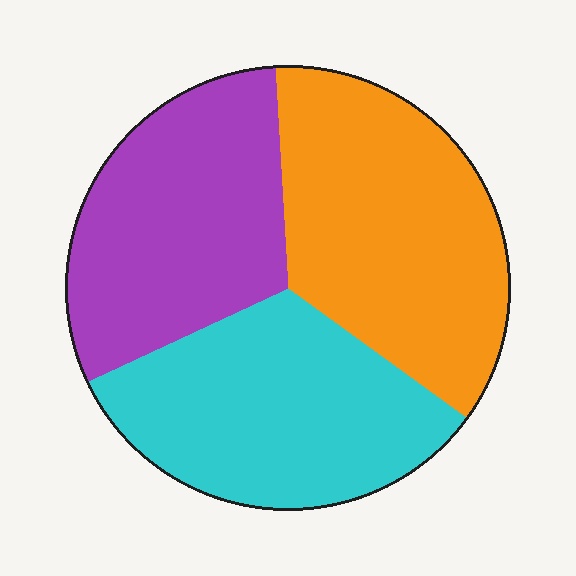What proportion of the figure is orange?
Orange covers 36% of the figure.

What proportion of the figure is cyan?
Cyan covers 33% of the figure.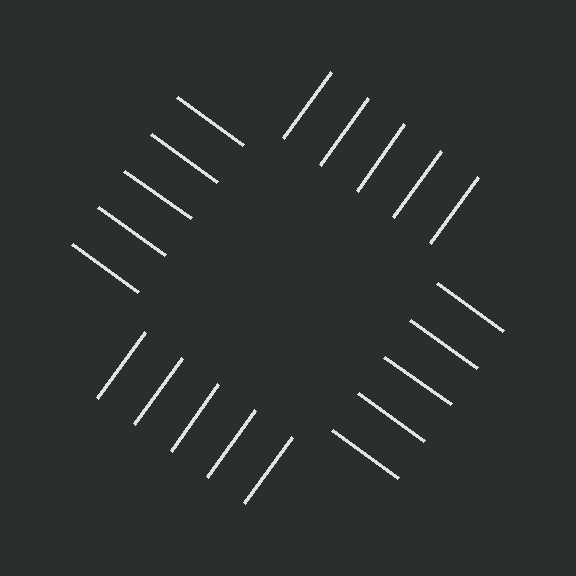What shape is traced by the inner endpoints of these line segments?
An illusory square — the line segments terminate on its edges but no continuous stroke is drawn.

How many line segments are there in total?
20 — 5 along each of the 4 edges.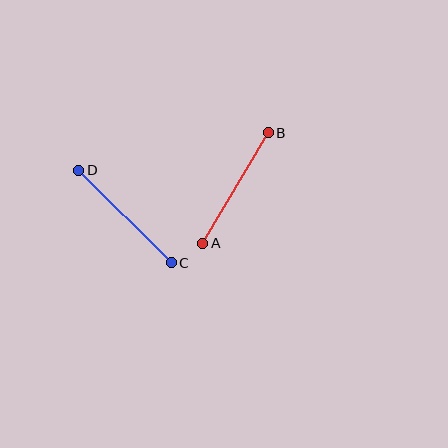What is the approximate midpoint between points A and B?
The midpoint is at approximately (235, 188) pixels.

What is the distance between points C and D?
The distance is approximately 131 pixels.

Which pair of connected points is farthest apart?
Points C and D are farthest apart.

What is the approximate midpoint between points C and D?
The midpoint is at approximately (125, 217) pixels.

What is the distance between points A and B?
The distance is approximately 129 pixels.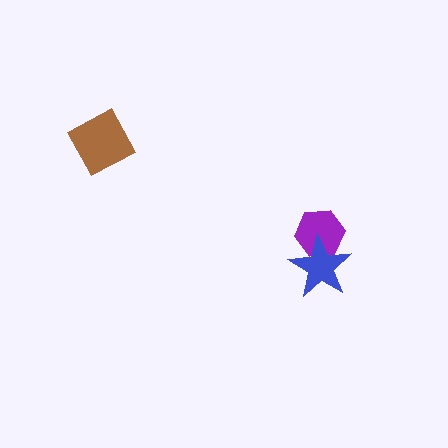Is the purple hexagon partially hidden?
Yes, it is partially covered by another shape.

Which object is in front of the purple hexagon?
The blue star is in front of the purple hexagon.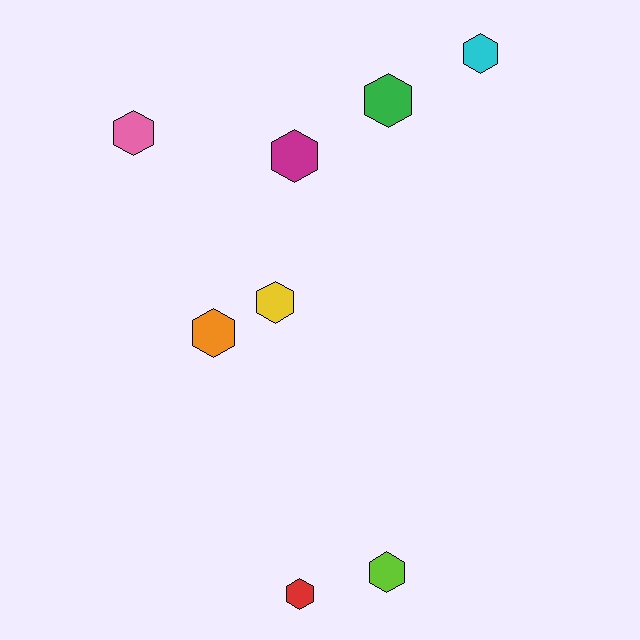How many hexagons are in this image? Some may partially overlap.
There are 8 hexagons.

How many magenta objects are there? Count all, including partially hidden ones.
There is 1 magenta object.